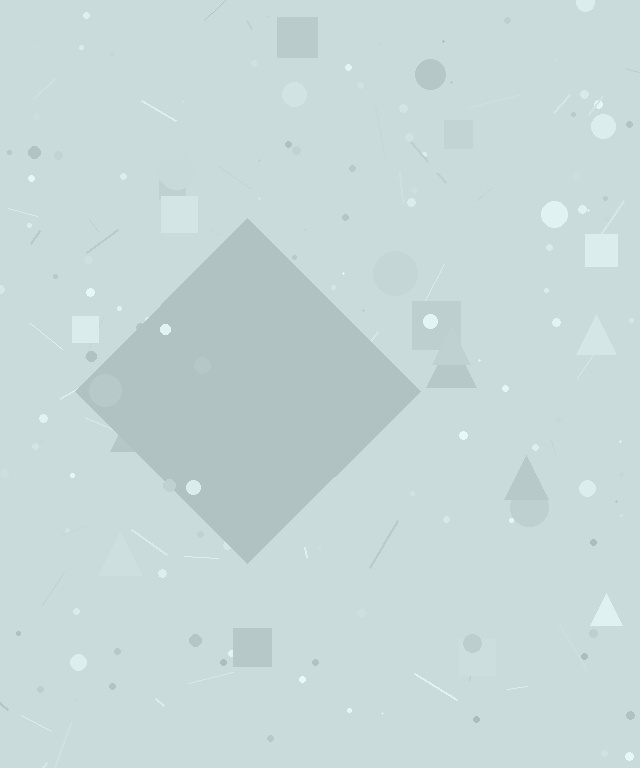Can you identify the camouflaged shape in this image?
The camouflaged shape is a diamond.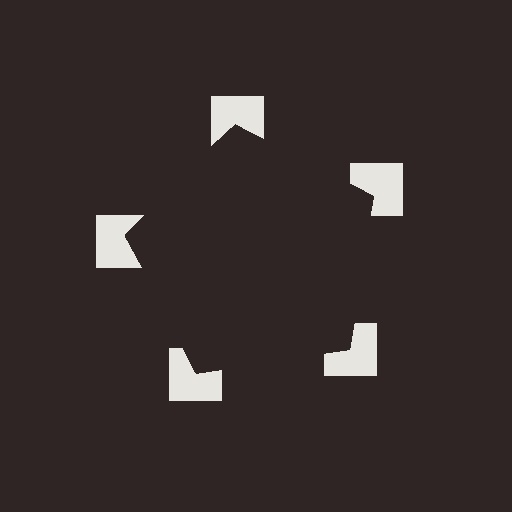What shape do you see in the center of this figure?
An illusory pentagon — its edges are inferred from the aligned wedge cuts in the notched squares, not physically drawn.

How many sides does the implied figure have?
5 sides.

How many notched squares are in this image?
There are 5 — one at each vertex of the illusory pentagon.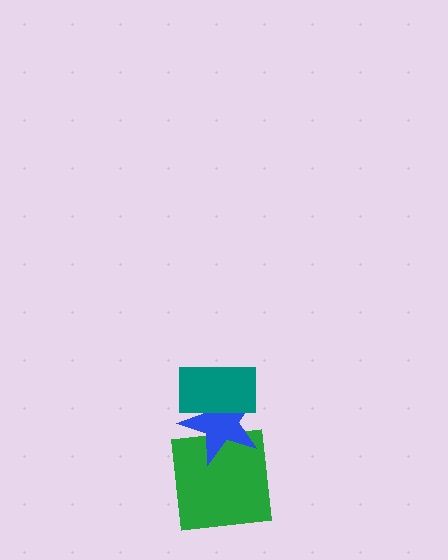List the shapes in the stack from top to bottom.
From top to bottom: the teal rectangle, the blue star, the green square.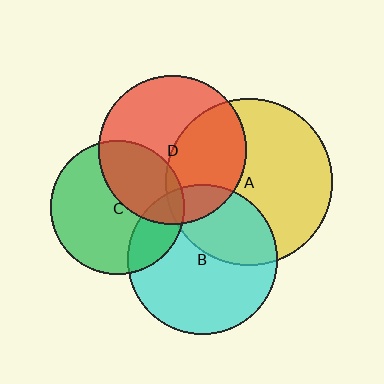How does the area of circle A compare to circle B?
Approximately 1.2 times.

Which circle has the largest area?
Circle A (yellow).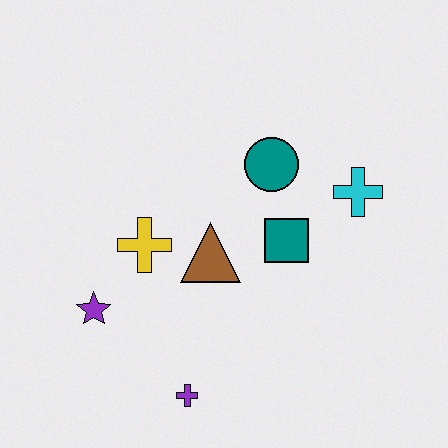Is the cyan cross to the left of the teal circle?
No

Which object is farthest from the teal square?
The purple star is farthest from the teal square.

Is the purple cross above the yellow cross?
No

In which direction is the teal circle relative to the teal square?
The teal circle is above the teal square.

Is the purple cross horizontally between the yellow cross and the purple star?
No